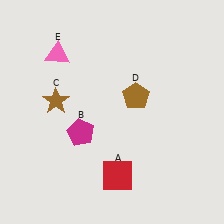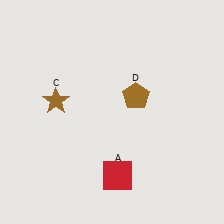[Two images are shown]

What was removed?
The magenta pentagon (B), the pink triangle (E) were removed in Image 2.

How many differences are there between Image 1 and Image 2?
There are 2 differences between the two images.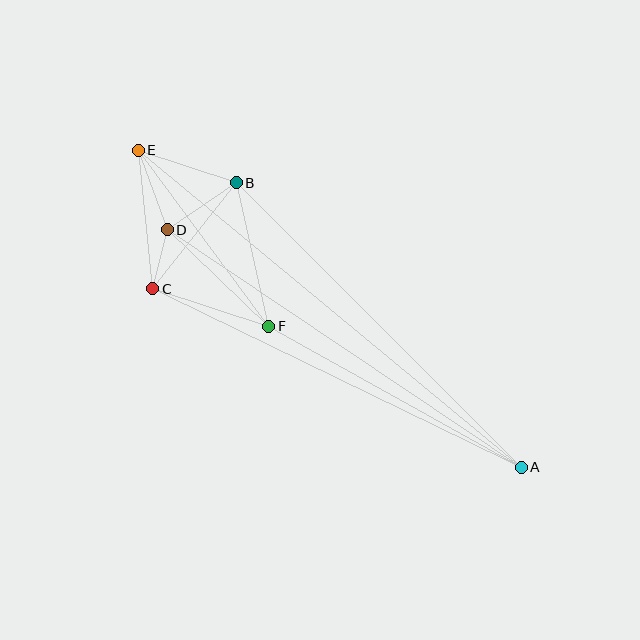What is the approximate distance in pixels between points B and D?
The distance between B and D is approximately 84 pixels.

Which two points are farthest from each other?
Points A and E are farthest from each other.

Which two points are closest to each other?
Points C and D are closest to each other.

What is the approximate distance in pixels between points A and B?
The distance between A and B is approximately 403 pixels.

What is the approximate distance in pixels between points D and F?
The distance between D and F is approximately 140 pixels.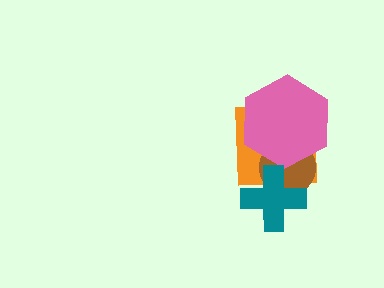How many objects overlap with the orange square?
3 objects overlap with the orange square.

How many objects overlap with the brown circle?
3 objects overlap with the brown circle.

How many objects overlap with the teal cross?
2 objects overlap with the teal cross.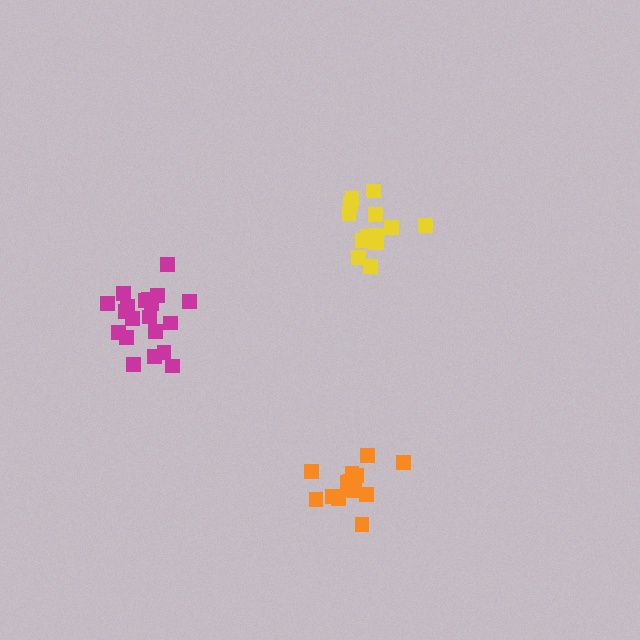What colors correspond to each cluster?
The clusters are colored: orange, magenta, yellow.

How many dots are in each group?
Group 1: 15 dots, Group 2: 20 dots, Group 3: 15 dots (50 total).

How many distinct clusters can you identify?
There are 3 distinct clusters.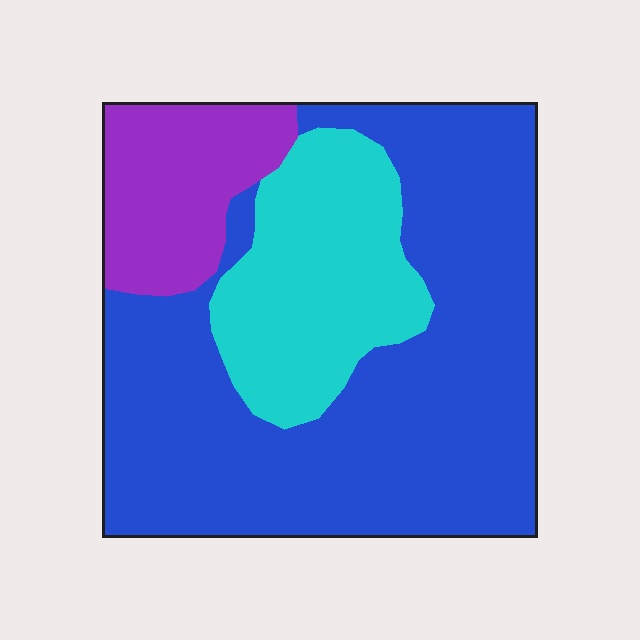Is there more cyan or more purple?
Cyan.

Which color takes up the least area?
Purple, at roughly 15%.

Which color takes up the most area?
Blue, at roughly 60%.